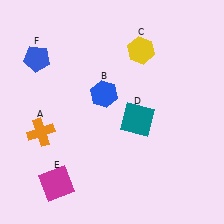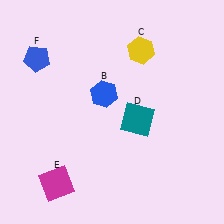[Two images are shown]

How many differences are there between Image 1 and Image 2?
There is 1 difference between the two images.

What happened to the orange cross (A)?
The orange cross (A) was removed in Image 2. It was in the bottom-left area of Image 1.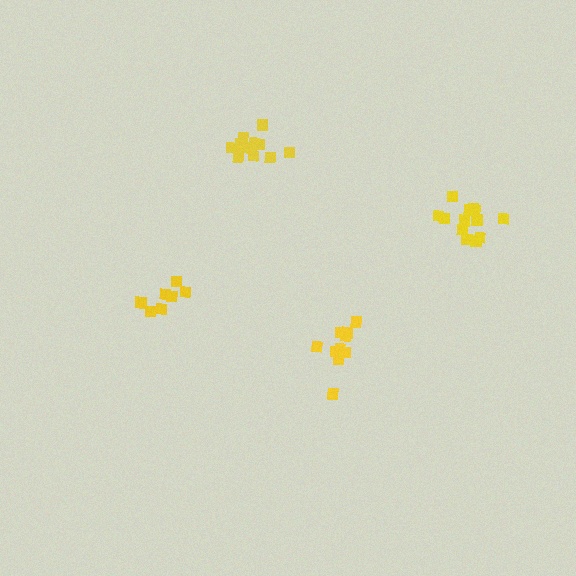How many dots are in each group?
Group 1: 12 dots, Group 2: 7 dots, Group 3: 10 dots, Group 4: 13 dots (42 total).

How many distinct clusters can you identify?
There are 4 distinct clusters.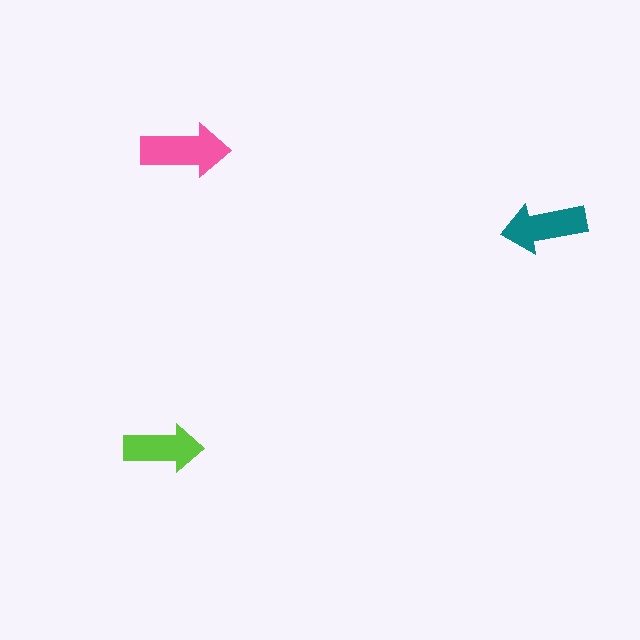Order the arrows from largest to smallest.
the pink one, the teal one, the lime one.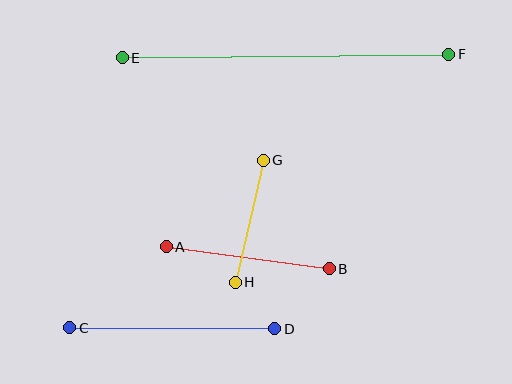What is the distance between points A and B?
The distance is approximately 164 pixels.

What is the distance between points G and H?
The distance is approximately 125 pixels.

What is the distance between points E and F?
The distance is approximately 327 pixels.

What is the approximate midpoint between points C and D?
The midpoint is at approximately (172, 328) pixels.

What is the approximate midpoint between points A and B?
The midpoint is at approximately (248, 258) pixels.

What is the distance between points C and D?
The distance is approximately 205 pixels.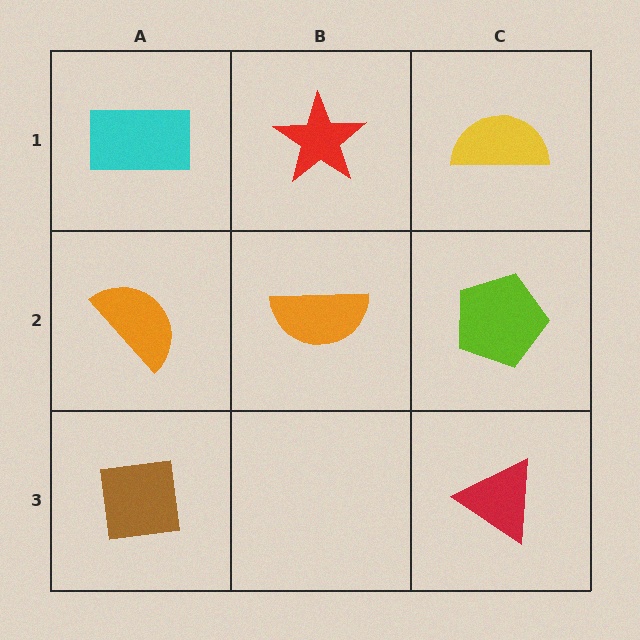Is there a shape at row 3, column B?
No, that cell is empty.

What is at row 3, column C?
A red triangle.